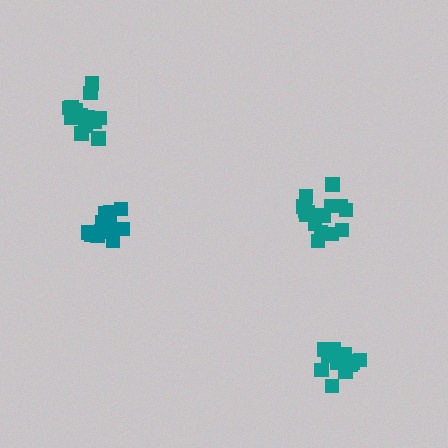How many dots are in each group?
Group 1: 16 dots, Group 2: 15 dots, Group 3: 17 dots, Group 4: 14 dots (62 total).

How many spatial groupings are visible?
There are 4 spatial groupings.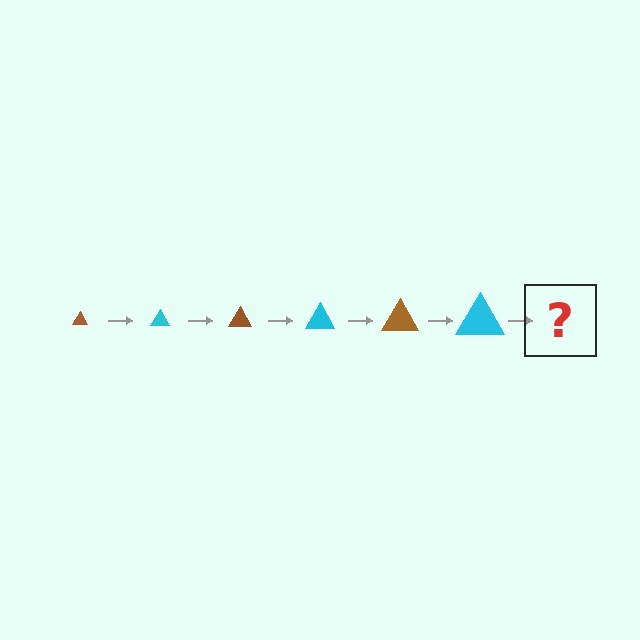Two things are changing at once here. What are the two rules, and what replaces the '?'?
The two rules are that the triangle grows larger each step and the color cycles through brown and cyan. The '?' should be a brown triangle, larger than the previous one.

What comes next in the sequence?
The next element should be a brown triangle, larger than the previous one.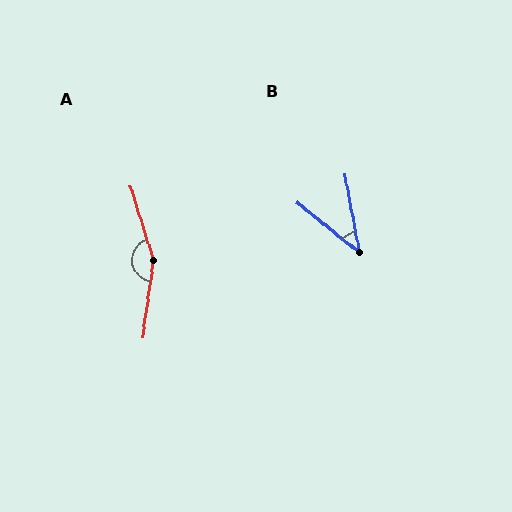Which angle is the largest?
A, at approximately 155 degrees.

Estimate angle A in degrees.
Approximately 155 degrees.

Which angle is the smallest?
B, at approximately 41 degrees.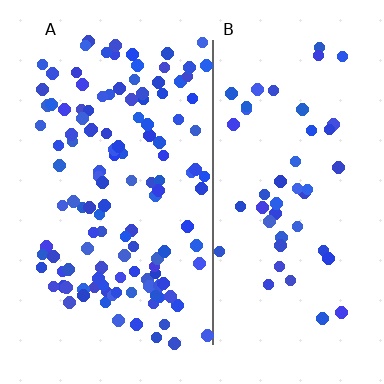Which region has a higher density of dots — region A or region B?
A (the left).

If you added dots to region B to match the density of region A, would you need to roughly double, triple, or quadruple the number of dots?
Approximately triple.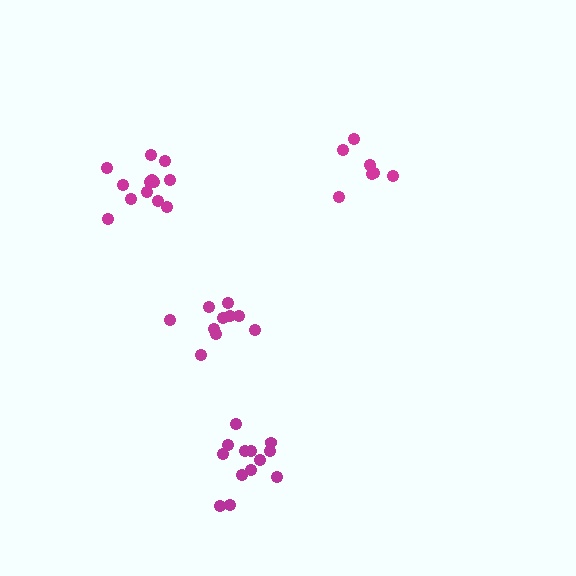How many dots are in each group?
Group 1: 10 dots, Group 2: 7 dots, Group 3: 13 dots, Group 4: 13 dots (43 total).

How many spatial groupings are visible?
There are 4 spatial groupings.